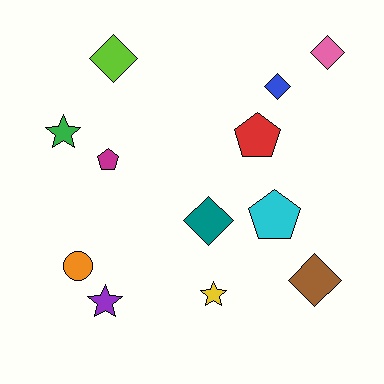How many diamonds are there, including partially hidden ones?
There are 5 diamonds.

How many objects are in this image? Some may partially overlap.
There are 12 objects.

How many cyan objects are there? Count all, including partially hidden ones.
There is 1 cyan object.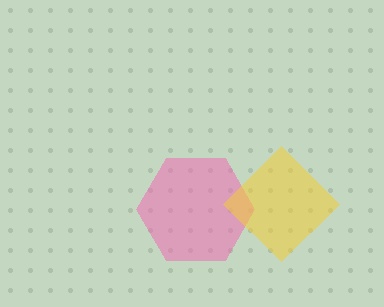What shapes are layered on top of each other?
The layered shapes are: a pink hexagon, a yellow diamond.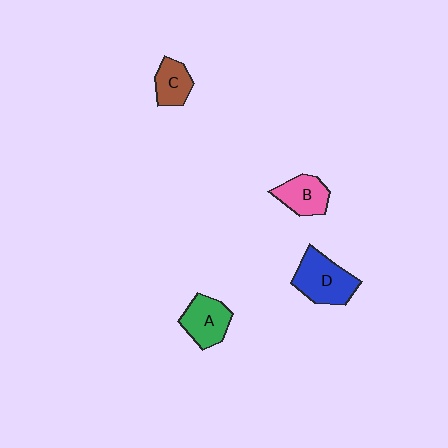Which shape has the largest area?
Shape D (blue).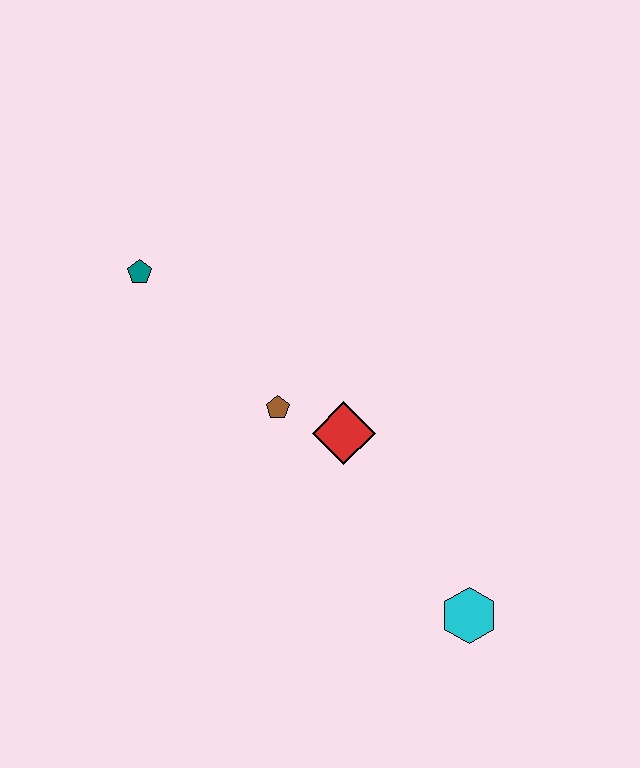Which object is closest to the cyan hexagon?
The red diamond is closest to the cyan hexagon.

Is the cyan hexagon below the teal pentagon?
Yes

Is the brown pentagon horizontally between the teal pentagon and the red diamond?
Yes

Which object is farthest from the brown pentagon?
The cyan hexagon is farthest from the brown pentagon.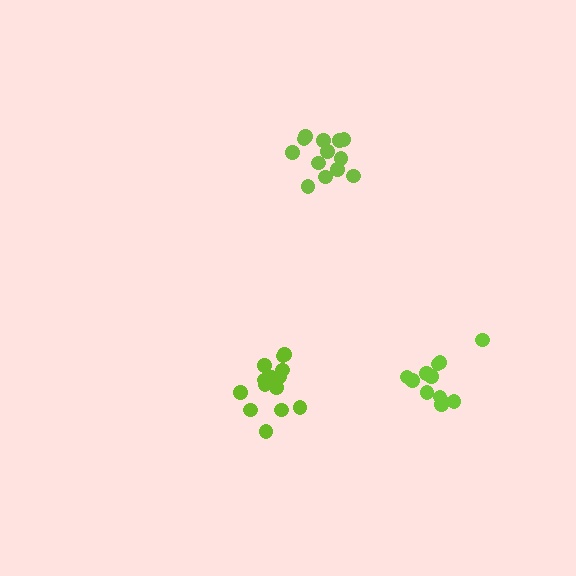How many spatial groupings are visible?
There are 3 spatial groupings.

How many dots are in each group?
Group 1: 15 dots, Group 2: 13 dots, Group 3: 12 dots (40 total).